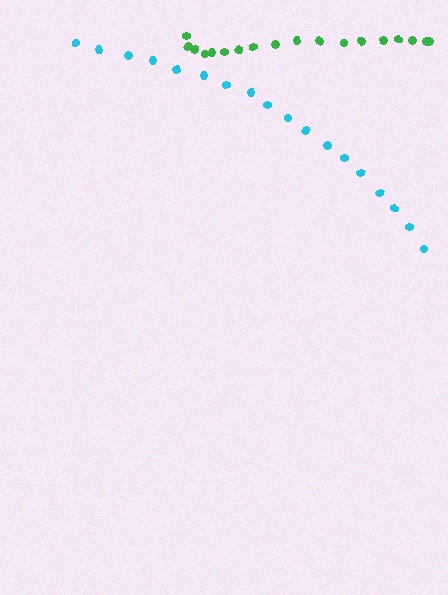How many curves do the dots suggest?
There are 2 distinct paths.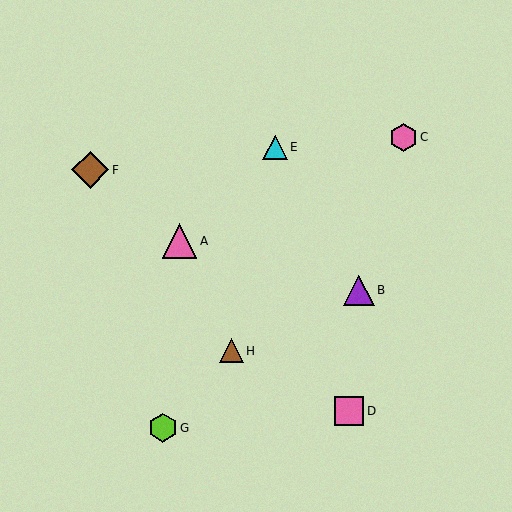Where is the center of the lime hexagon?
The center of the lime hexagon is at (163, 428).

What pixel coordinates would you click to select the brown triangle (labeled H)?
Click at (231, 351) to select the brown triangle H.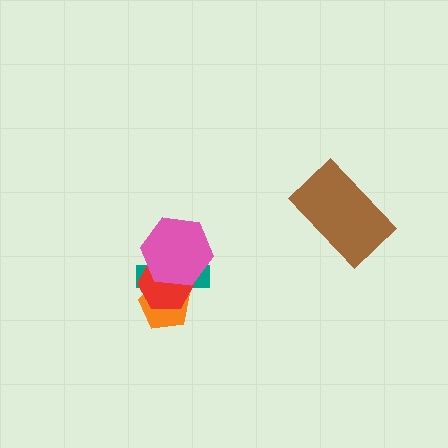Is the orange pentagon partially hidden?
Yes, it is partially covered by another shape.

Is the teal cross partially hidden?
Yes, it is partially covered by another shape.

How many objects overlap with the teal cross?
3 objects overlap with the teal cross.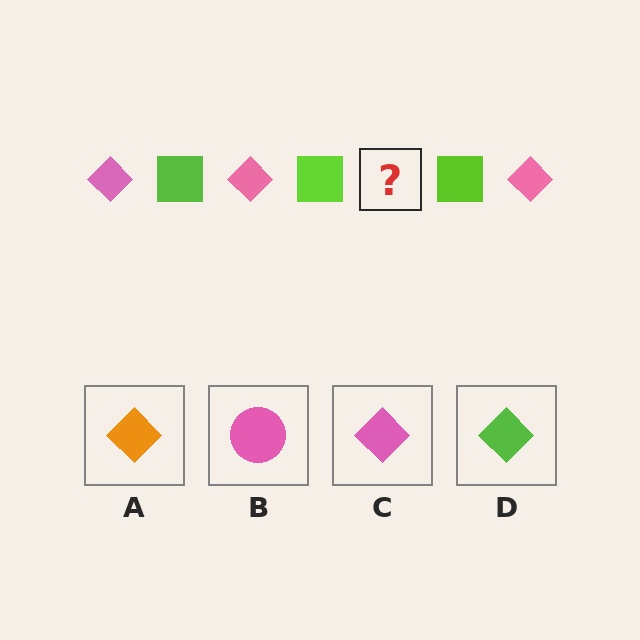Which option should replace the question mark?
Option C.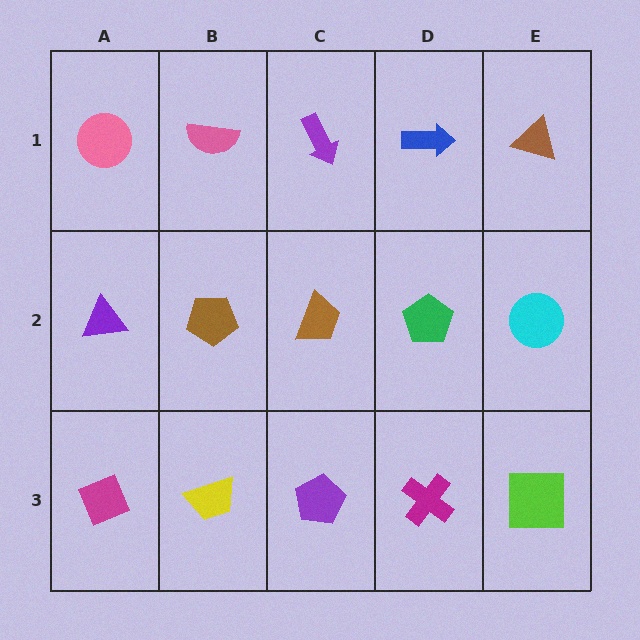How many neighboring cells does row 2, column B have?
4.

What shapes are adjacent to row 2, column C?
A purple arrow (row 1, column C), a purple pentagon (row 3, column C), a brown pentagon (row 2, column B), a green pentagon (row 2, column D).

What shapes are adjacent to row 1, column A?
A purple triangle (row 2, column A), a pink semicircle (row 1, column B).